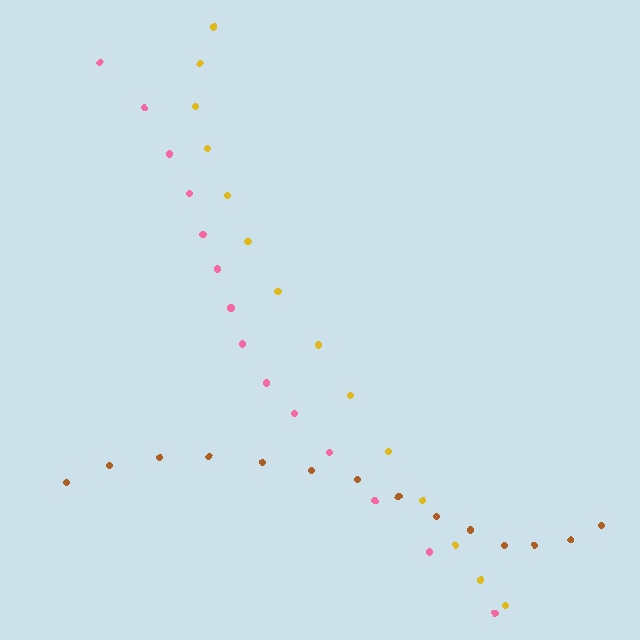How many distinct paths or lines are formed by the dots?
There are 3 distinct paths.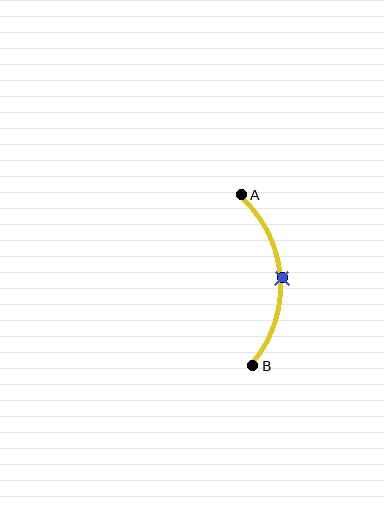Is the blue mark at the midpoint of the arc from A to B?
Yes. The blue mark lies on the arc at equal arc-length from both A and B — it is the arc midpoint.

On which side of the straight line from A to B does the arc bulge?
The arc bulges to the right of the straight line connecting A and B.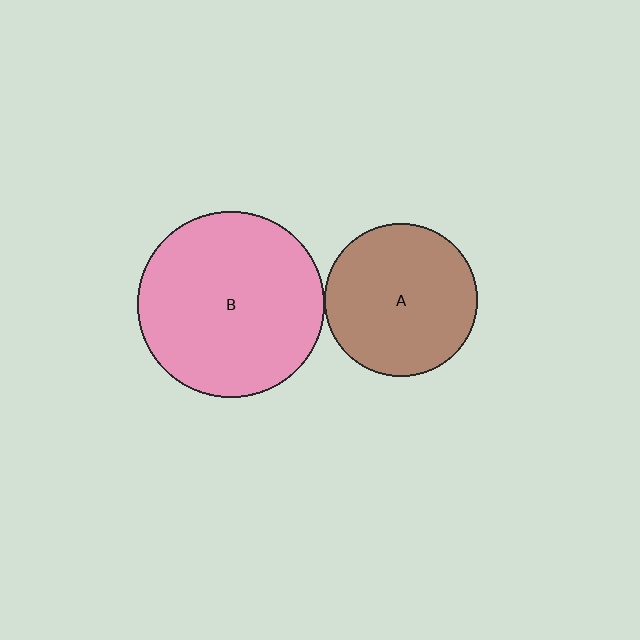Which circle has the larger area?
Circle B (pink).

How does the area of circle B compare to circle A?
Approximately 1.5 times.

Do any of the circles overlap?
No, none of the circles overlap.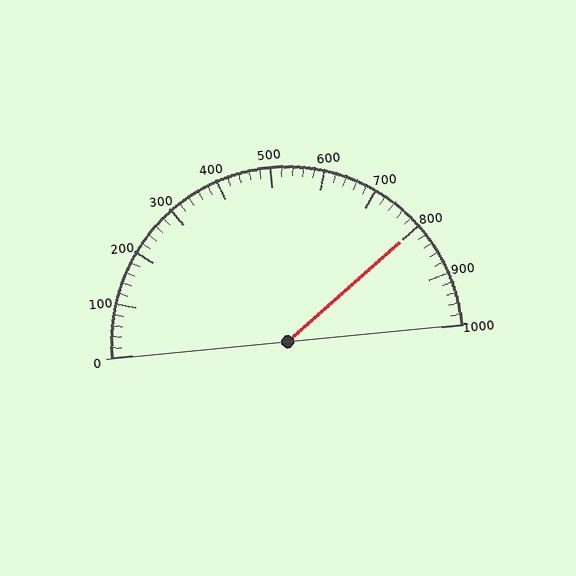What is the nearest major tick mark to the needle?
The nearest major tick mark is 800.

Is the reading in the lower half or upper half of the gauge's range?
The reading is in the upper half of the range (0 to 1000).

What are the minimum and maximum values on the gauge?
The gauge ranges from 0 to 1000.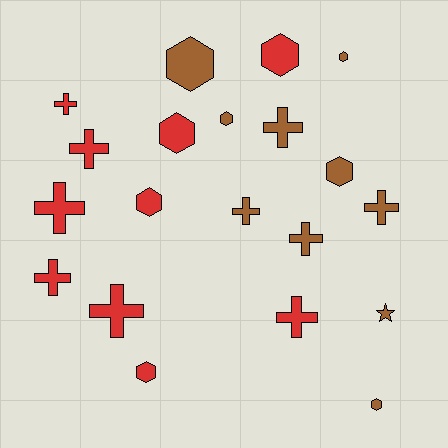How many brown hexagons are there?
There are 5 brown hexagons.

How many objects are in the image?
There are 20 objects.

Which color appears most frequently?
Brown, with 10 objects.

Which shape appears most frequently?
Cross, with 10 objects.